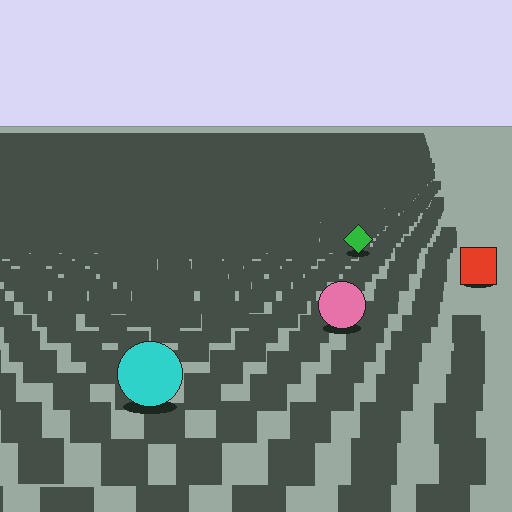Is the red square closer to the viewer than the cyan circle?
No. The cyan circle is closer — you can tell from the texture gradient: the ground texture is coarser near it.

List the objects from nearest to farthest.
From nearest to farthest: the cyan circle, the pink circle, the red square, the green diamond.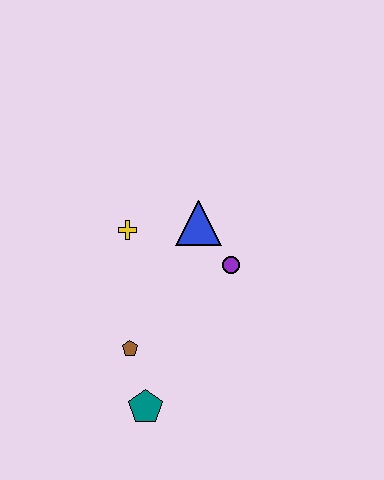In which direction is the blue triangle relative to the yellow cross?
The blue triangle is to the right of the yellow cross.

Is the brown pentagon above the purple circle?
No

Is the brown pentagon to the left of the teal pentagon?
Yes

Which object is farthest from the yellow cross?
The teal pentagon is farthest from the yellow cross.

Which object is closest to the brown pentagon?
The teal pentagon is closest to the brown pentagon.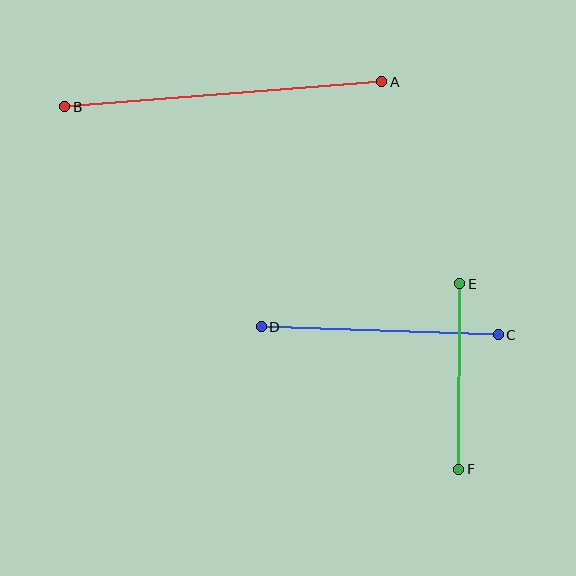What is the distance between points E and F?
The distance is approximately 185 pixels.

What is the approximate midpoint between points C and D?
The midpoint is at approximately (380, 331) pixels.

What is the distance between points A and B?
The distance is approximately 318 pixels.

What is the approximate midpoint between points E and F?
The midpoint is at approximately (459, 377) pixels.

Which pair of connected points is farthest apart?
Points A and B are farthest apart.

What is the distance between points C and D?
The distance is approximately 237 pixels.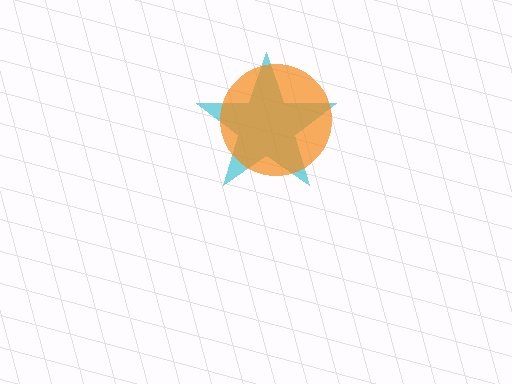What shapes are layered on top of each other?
The layered shapes are: a cyan star, an orange circle.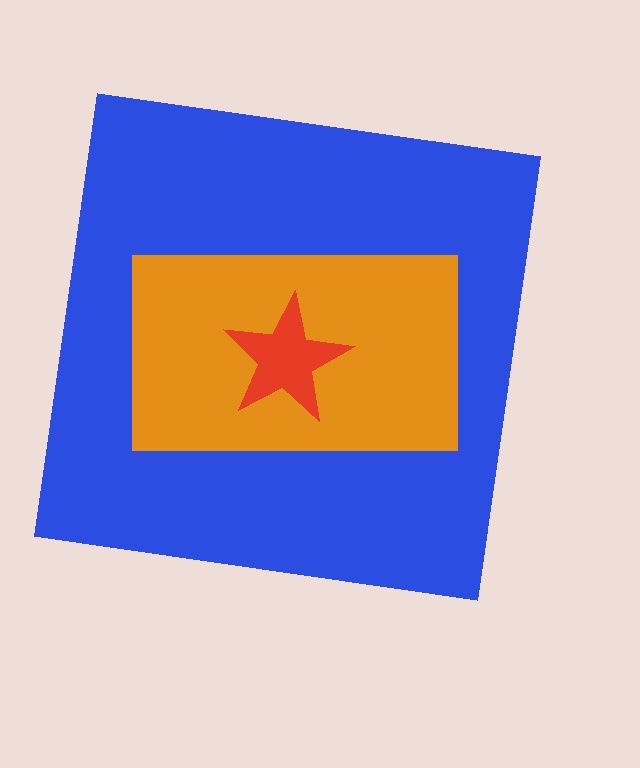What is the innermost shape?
The red star.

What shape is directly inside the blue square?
The orange rectangle.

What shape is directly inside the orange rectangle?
The red star.